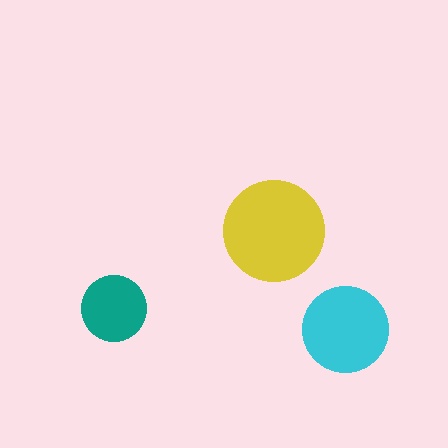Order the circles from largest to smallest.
the yellow one, the cyan one, the teal one.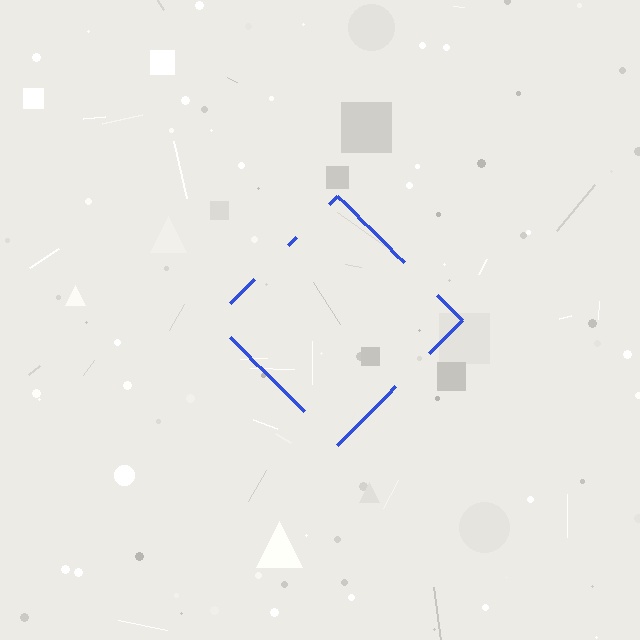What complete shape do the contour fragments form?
The contour fragments form a diamond.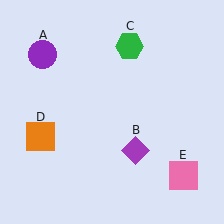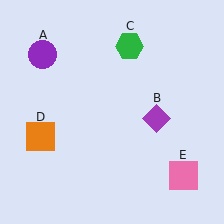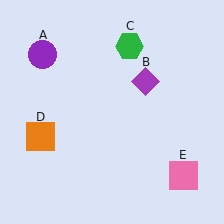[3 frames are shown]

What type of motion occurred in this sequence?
The purple diamond (object B) rotated counterclockwise around the center of the scene.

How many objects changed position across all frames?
1 object changed position: purple diamond (object B).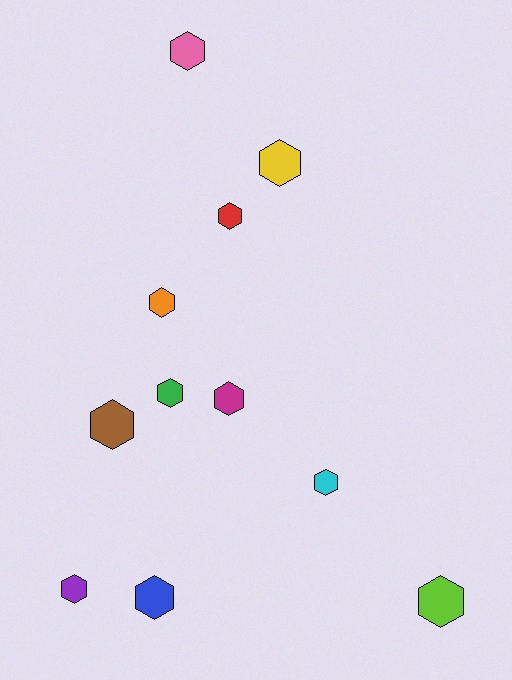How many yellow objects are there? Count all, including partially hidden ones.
There is 1 yellow object.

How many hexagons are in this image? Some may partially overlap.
There are 11 hexagons.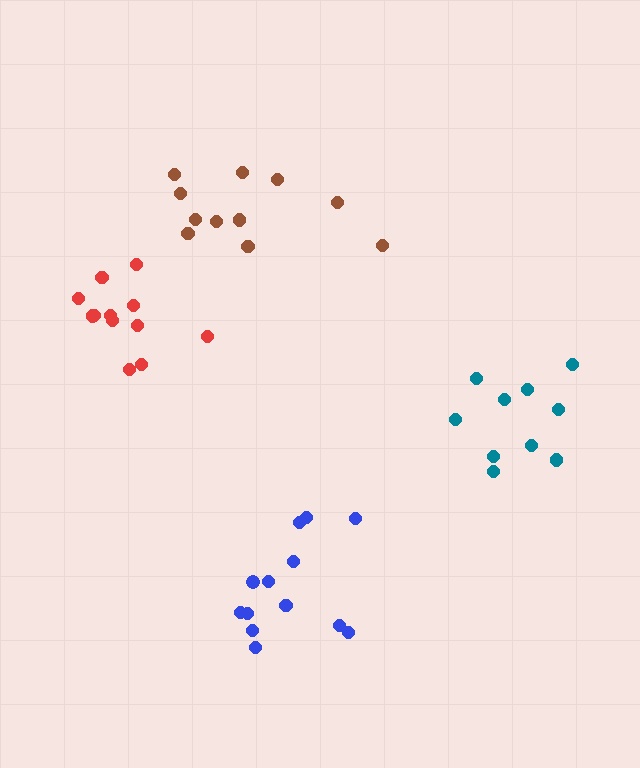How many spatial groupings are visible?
There are 4 spatial groupings.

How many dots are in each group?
Group 1: 10 dots, Group 2: 11 dots, Group 3: 12 dots, Group 4: 13 dots (46 total).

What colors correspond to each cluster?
The clusters are colored: teal, brown, red, blue.